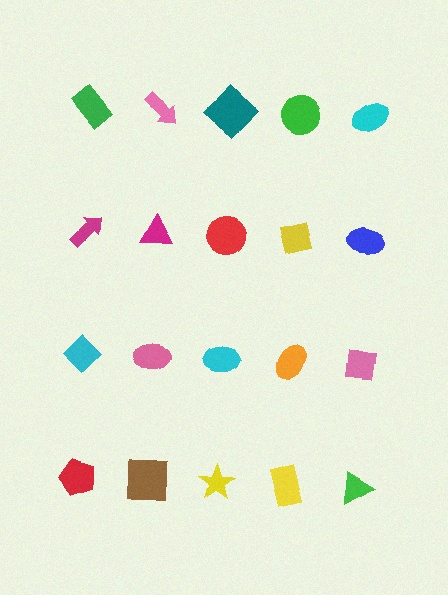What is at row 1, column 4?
A green circle.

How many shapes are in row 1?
5 shapes.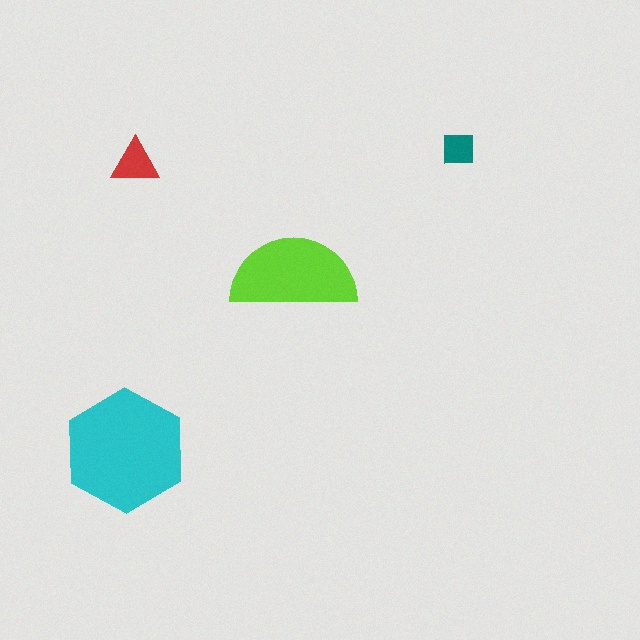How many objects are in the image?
There are 4 objects in the image.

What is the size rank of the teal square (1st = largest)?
4th.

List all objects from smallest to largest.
The teal square, the red triangle, the lime semicircle, the cyan hexagon.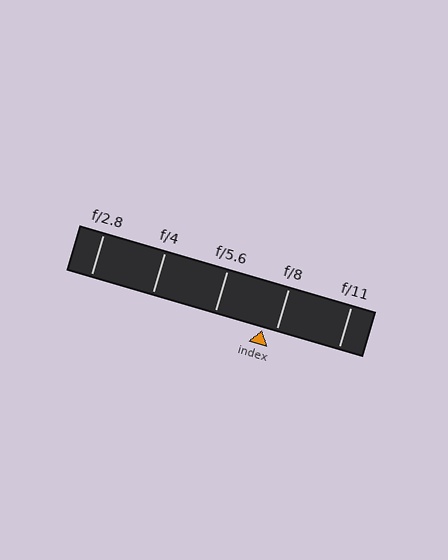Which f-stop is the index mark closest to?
The index mark is closest to f/8.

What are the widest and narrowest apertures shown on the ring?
The widest aperture shown is f/2.8 and the narrowest is f/11.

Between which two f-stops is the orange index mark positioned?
The index mark is between f/5.6 and f/8.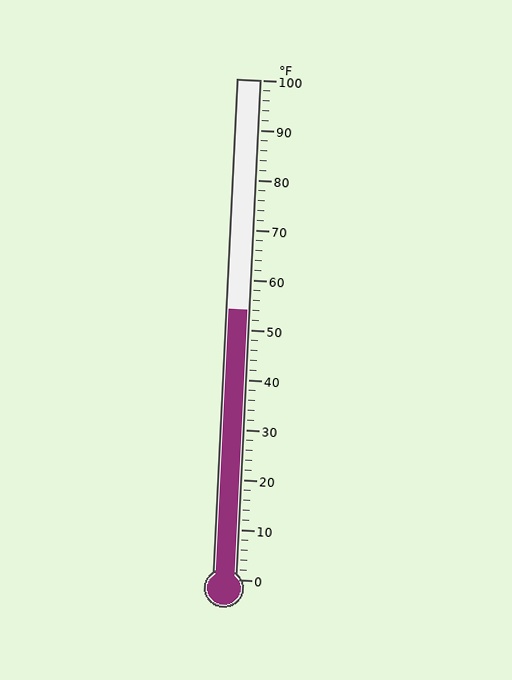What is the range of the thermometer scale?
The thermometer scale ranges from 0°F to 100°F.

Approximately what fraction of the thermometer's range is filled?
The thermometer is filled to approximately 55% of its range.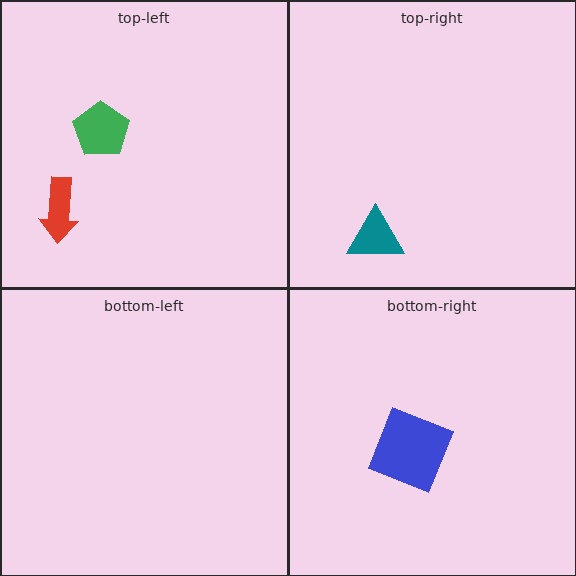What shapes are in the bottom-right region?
The blue diamond.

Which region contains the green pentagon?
The top-left region.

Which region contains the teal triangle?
The top-right region.